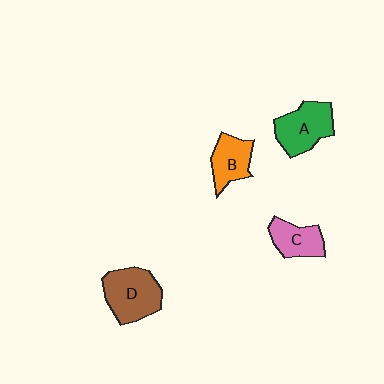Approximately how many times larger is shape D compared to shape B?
Approximately 1.5 times.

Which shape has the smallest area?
Shape C (pink).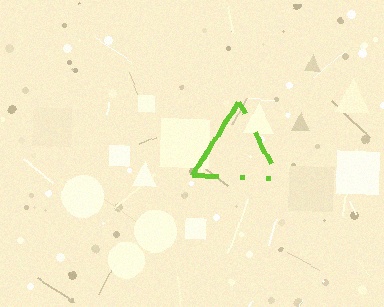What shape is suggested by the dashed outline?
The dashed outline suggests a triangle.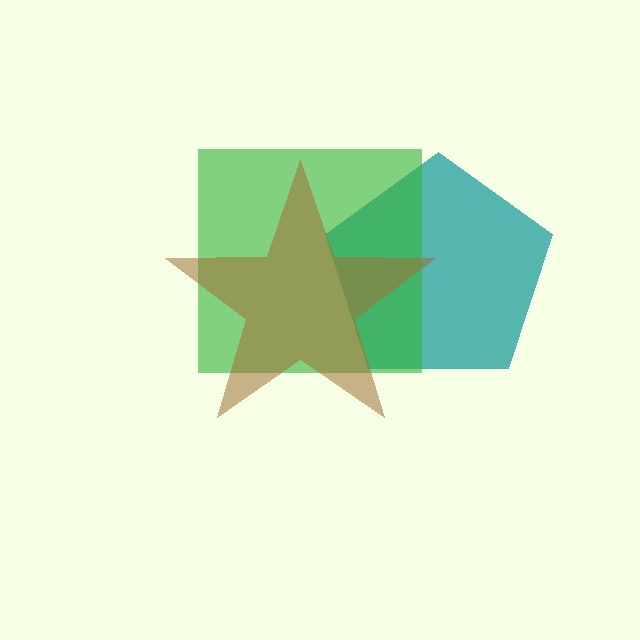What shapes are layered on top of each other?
The layered shapes are: a teal pentagon, a green square, a brown star.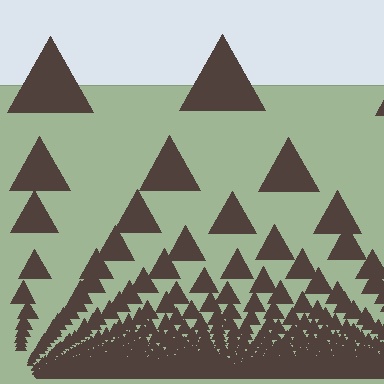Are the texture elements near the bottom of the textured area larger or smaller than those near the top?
Smaller. The gradient is inverted — elements near the bottom are smaller and denser.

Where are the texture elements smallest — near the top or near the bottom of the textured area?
Near the bottom.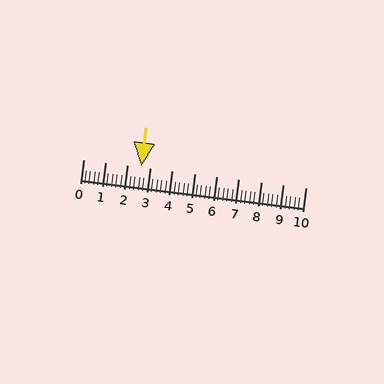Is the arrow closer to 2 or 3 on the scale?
The arrow is closer to 3.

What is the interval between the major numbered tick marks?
The major tick marks are spaced 1 units apart.